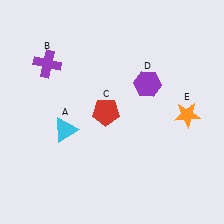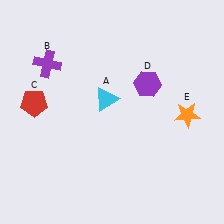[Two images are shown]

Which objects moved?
The objects that moved are: the cyan triangle (A), the red pentagon (C).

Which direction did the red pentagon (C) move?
The red pentagon (C) moved left.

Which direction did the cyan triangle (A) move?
The cyan triangle (A) moved right.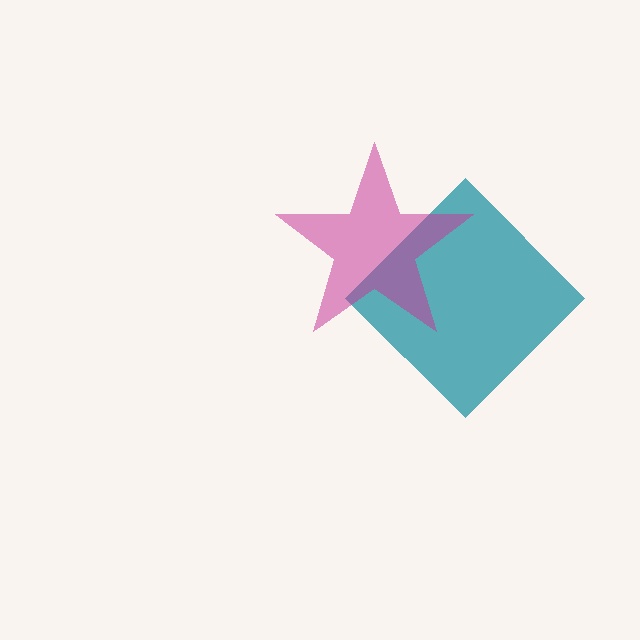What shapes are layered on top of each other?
The layered shapes are: a teal diamond, a magenta star.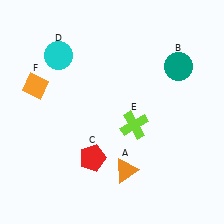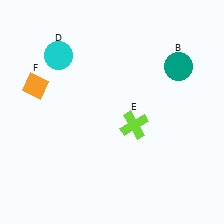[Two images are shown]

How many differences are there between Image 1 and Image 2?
There are 2 differences between the two images.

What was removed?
The orange triangle (A), the red pentagon (C) were removed in Image 2.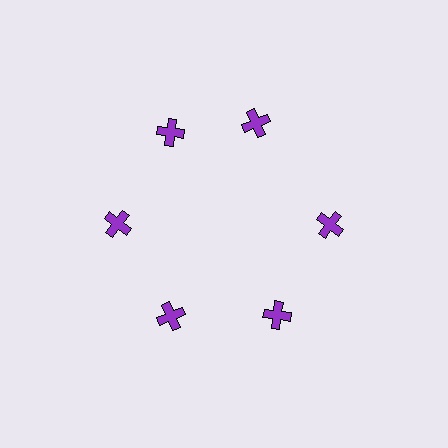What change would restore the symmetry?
The symmetry would be restored by rotating it back into even spacing with its neighbors so that all 6 crosses sit at equal angles and equal distance from the center.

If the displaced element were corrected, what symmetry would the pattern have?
It would have 6-fold rotational symmetry — the pattern would map onto itself every 60 degrees.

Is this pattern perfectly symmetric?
No. The 6 purple crosses are arranged in a ring, but one element near the 1 o'clock position is rotated out of alignment along the ring, breaking the 6-fold rotational symmetry.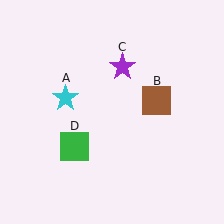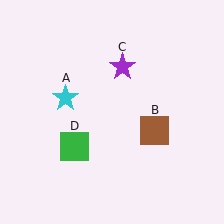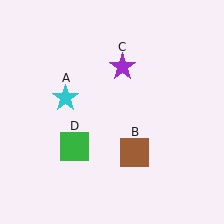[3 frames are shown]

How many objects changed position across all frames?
1 object changed position: brown square (object B).